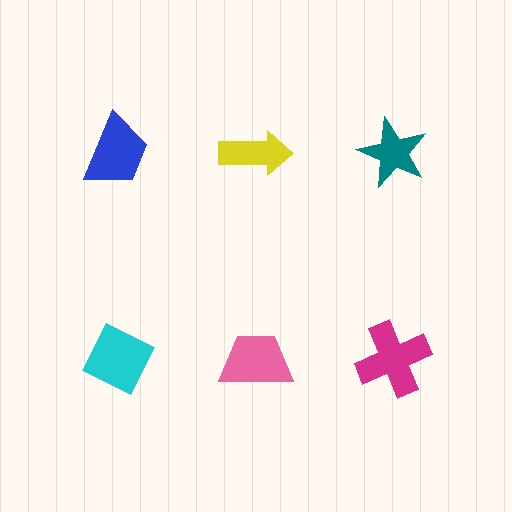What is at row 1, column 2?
A yellow arrow.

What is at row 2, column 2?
A pink trapezoid.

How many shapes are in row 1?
3 shapes.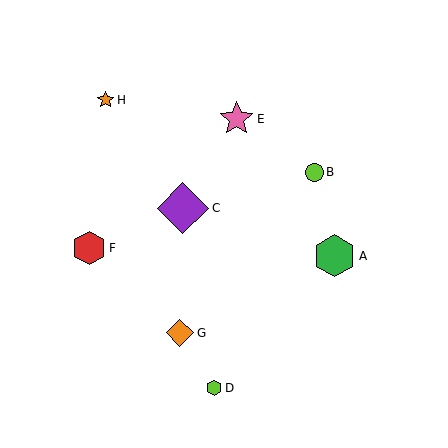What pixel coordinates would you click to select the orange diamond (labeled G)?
Click at (180, 333) to select the orange diamond G.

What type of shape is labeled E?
Shape E is a pink star.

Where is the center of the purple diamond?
The center of the purple diamond is at (183, 208).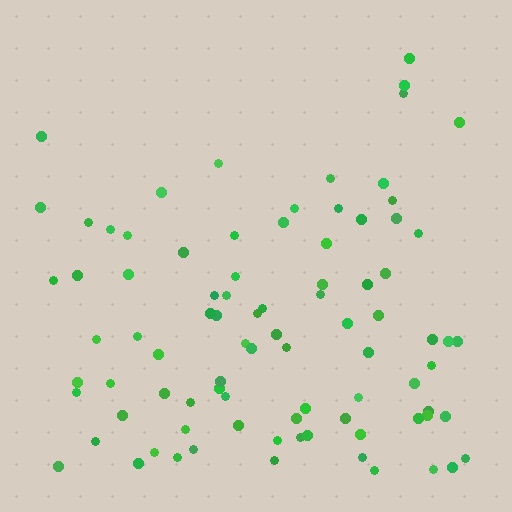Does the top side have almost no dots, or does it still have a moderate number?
Still a moderate number, just noticeably fewer than the bottom.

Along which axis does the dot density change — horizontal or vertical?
Vertical.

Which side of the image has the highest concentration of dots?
The bottom.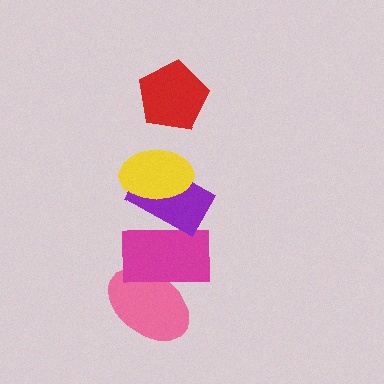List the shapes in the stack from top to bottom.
From top to bottom: the red pentagon, the yellow ellipse, the purple rectangle, the magenta rectangle, the pink ellipse.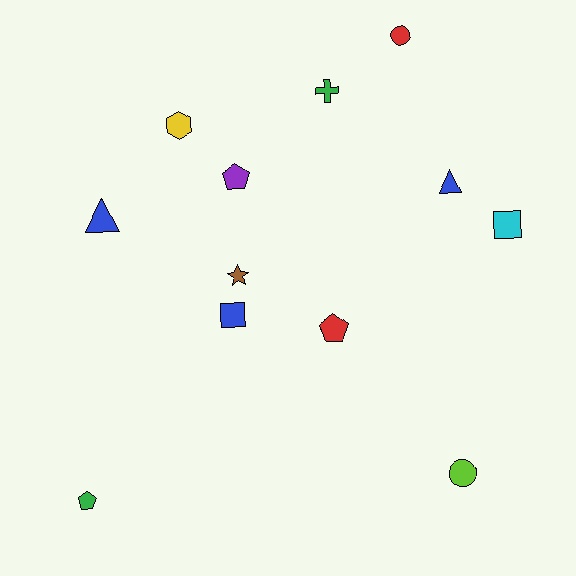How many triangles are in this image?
There are 2 triangles.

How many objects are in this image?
There are 12 objects.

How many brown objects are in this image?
There is 1 brown object.